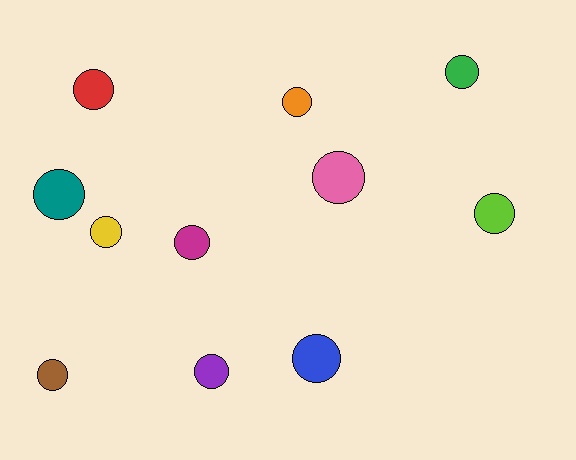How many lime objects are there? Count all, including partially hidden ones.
There is 1 lime object.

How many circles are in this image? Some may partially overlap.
There are 11 circles.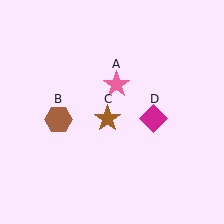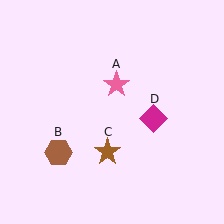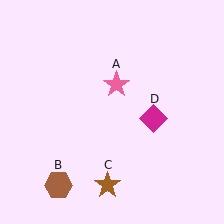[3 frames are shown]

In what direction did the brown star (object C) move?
The brown star (object C) moved down.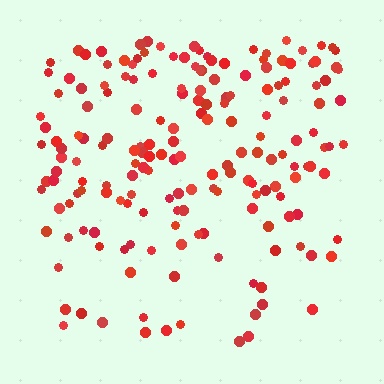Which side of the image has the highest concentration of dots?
The top.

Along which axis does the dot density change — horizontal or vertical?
Vertical.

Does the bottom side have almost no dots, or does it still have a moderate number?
Still a moderate number, just noticeably fewer than the top.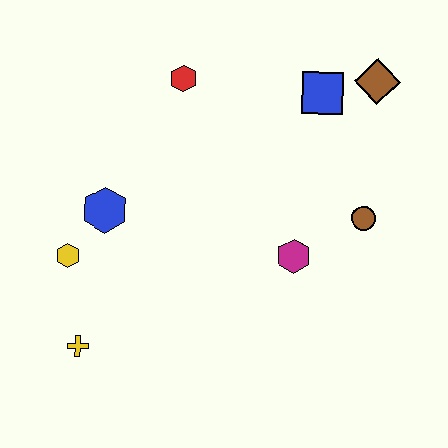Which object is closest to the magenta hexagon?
The brown circle is closest to the magenta hexagon.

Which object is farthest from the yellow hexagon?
The brown diamond is farthest from the yellow hexagon.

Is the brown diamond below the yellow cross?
No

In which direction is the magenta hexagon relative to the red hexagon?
The magenta hexagon is below the red hexagon.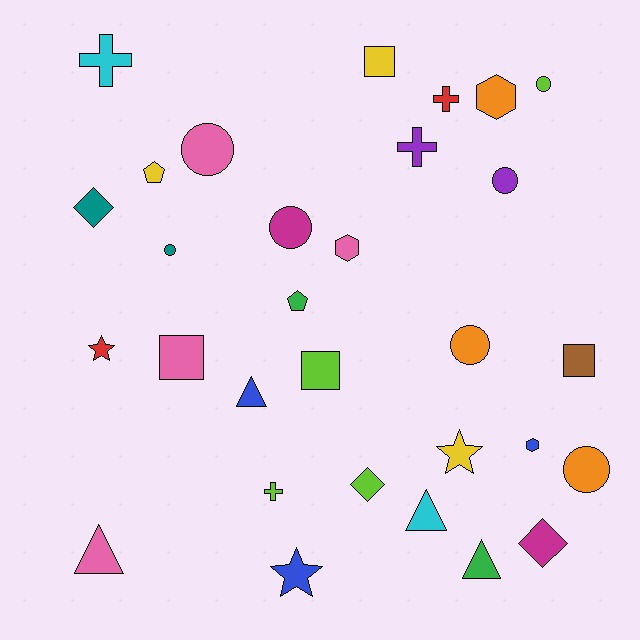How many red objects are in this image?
There are 2 red objects.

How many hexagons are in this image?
There are 3 hexagons.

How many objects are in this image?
There are 30 objects.